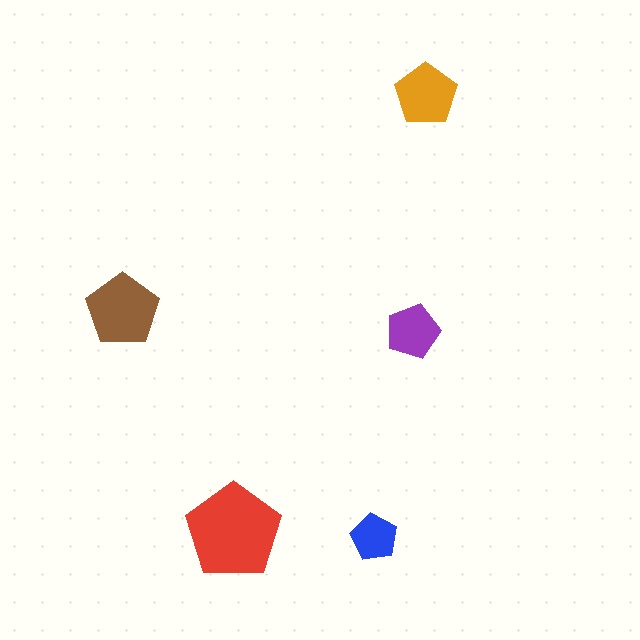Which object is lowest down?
The blue pentagon is bottommost.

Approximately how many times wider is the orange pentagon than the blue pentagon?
About 1.5 times wider.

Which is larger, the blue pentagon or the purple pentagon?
The purple one.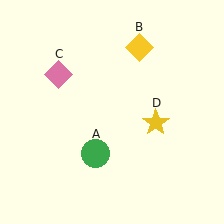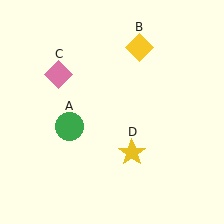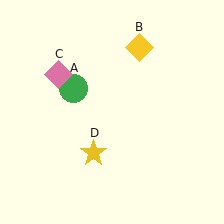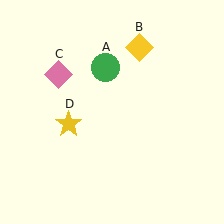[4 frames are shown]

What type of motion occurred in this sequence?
The green circle (object A), yellow star (object D) rotated clockwise around the center of the scene.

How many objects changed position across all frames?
2 objects changed position: green circle (object A), yellow star (object D).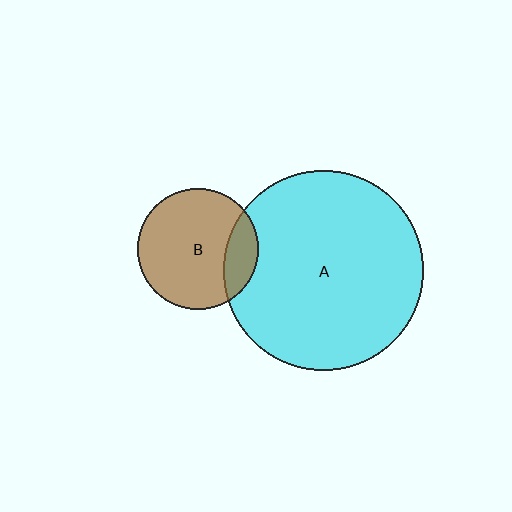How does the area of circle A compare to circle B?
Approximately 2.7 times.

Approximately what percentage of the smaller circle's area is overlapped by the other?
Approximately 20%.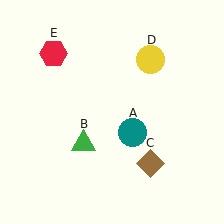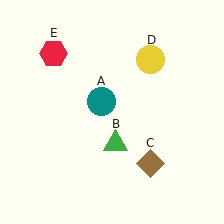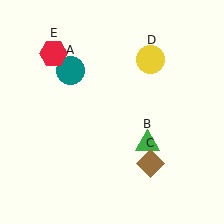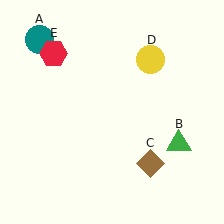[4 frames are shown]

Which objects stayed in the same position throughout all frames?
Brown diamond (object C) and yellow circle (object D) and red hexagon (object E) remained stationary.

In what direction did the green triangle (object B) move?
The green triangle (object B) moved right.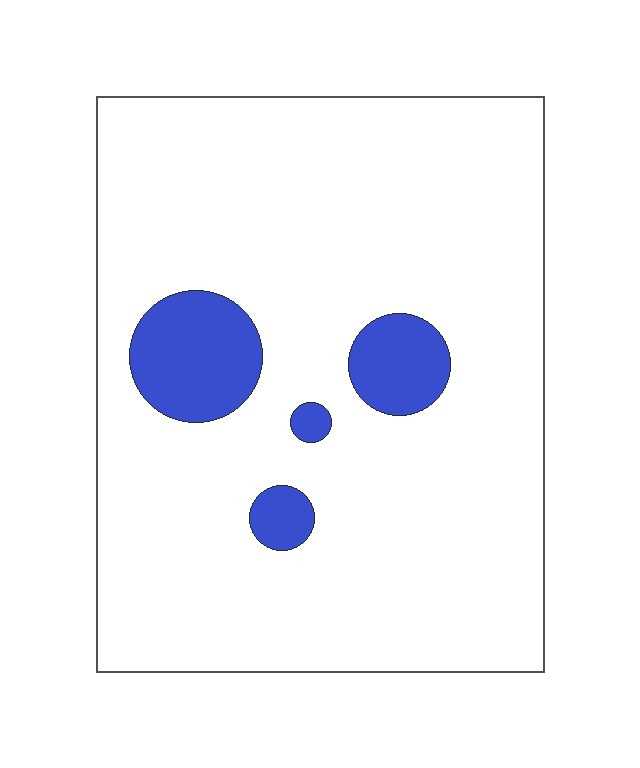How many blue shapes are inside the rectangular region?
4.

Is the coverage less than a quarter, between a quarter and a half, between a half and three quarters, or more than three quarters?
Less than a quarter.